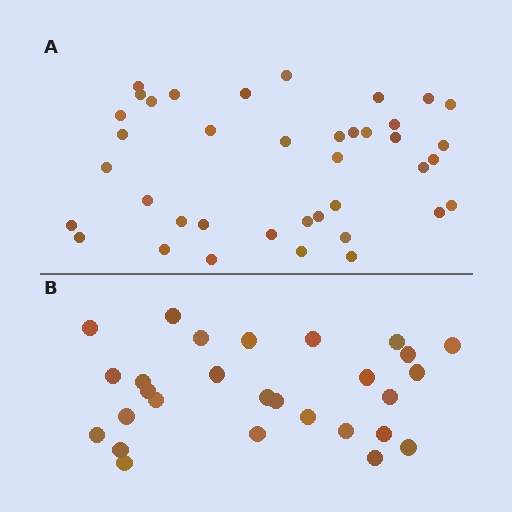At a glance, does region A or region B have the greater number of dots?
Region A (the top region) has more dots.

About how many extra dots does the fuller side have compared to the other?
Region A has roughly 12 or so more dots than region B.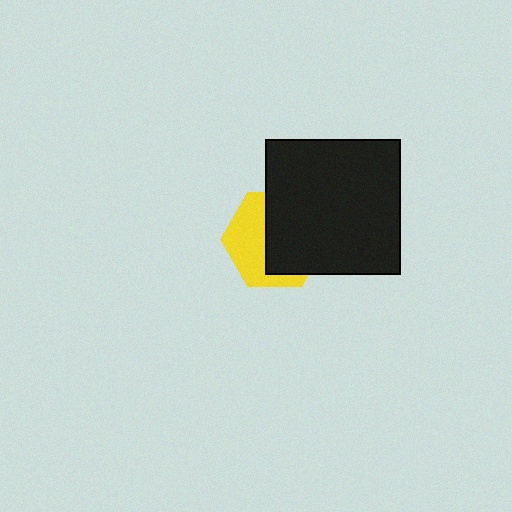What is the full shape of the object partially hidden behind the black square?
The partially hidden object is a yellow hexagon.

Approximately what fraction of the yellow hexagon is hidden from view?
Roughly 55% of the yellow hexagon is hidden behind the black square.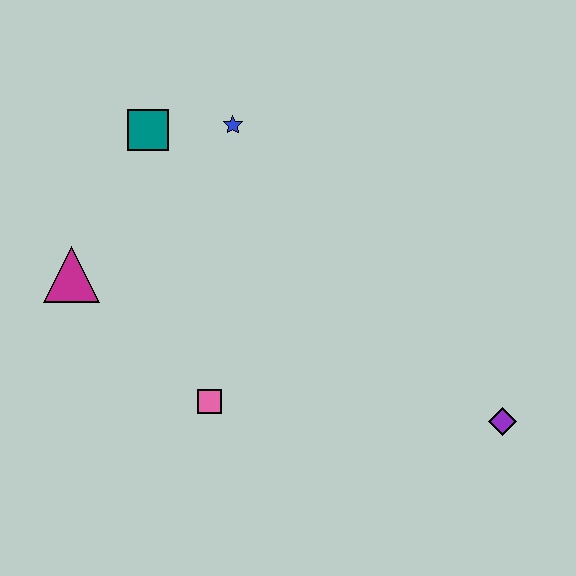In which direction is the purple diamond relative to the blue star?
The purple diamond is below the blue star.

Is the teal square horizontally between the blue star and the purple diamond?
No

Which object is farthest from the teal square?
The purple diamond is farthest from the teal square.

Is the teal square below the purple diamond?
No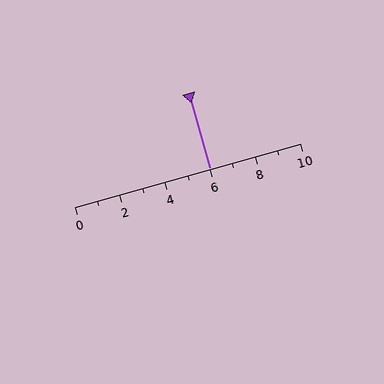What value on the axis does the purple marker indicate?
The marker indicates approximately 6.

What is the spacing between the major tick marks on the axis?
The major ticks are spaced 2 apart.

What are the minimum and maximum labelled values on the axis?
The axis runs from 0 to 10.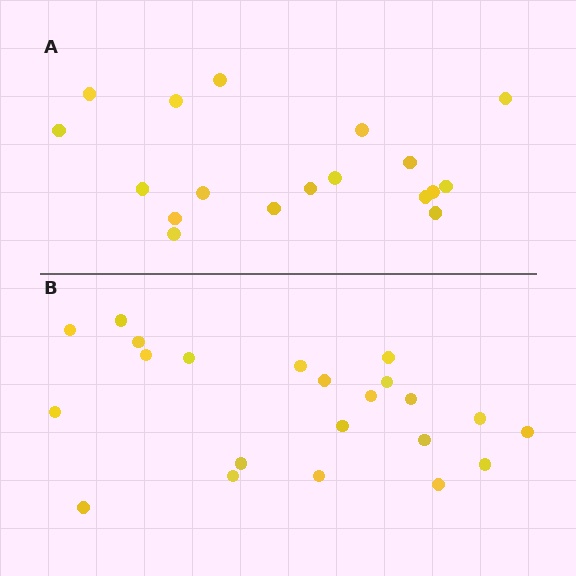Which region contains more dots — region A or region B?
Region B (the bottom region) has more dots.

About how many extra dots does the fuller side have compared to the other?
Region B has about 4 more dots than region A.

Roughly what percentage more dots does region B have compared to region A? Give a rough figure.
About 20% more.